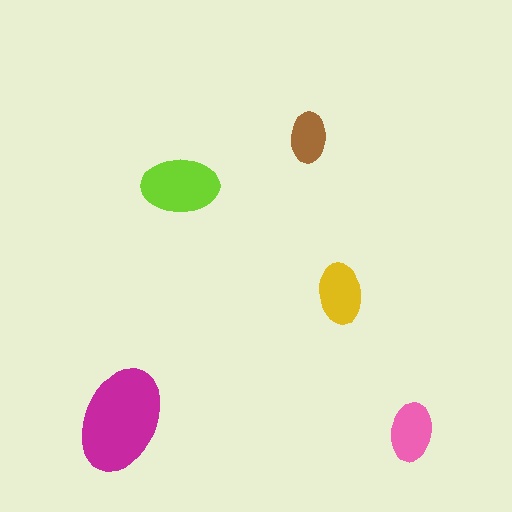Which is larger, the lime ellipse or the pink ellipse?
The lime one.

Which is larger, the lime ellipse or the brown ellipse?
The lime one.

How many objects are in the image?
There are 5 objects in the image.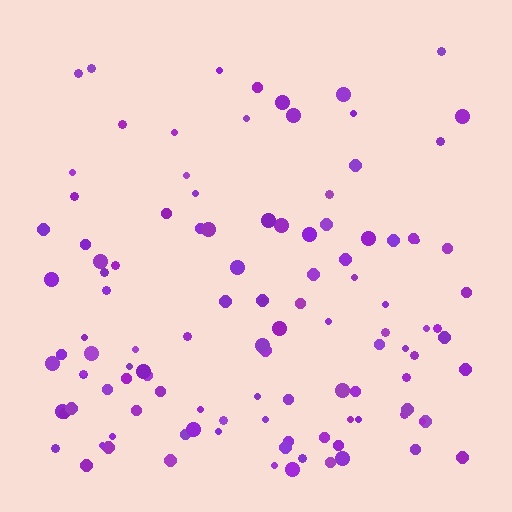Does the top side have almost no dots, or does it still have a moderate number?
Still a moderate number, just noticeably fewer than the bottom.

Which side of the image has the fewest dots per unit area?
The top.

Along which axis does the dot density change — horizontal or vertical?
Vertical.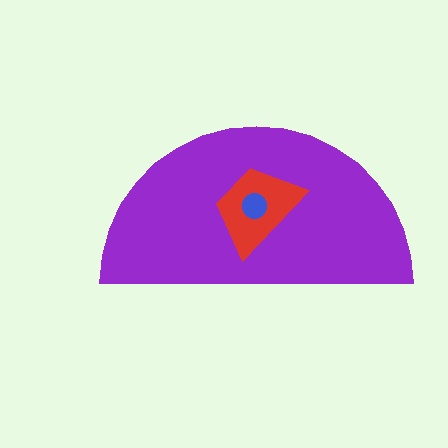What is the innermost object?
The blue circle.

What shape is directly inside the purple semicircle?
The red trapezoid.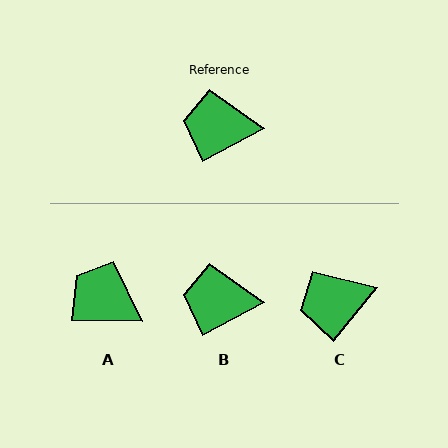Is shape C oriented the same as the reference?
No, it is off by about 22 degrees.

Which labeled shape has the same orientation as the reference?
B.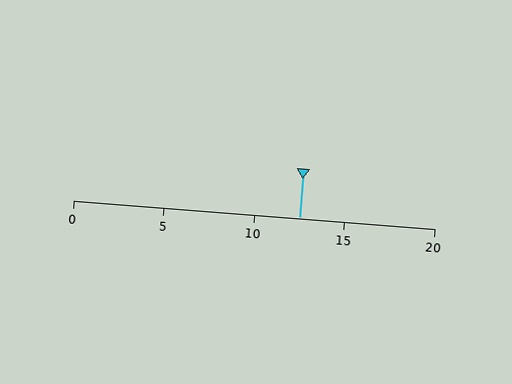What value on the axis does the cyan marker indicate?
The marker indicates approximately 12.5.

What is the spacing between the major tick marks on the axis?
The major ticks are spaced 5 apart.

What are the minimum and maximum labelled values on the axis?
The axis runs from 0 to 20.